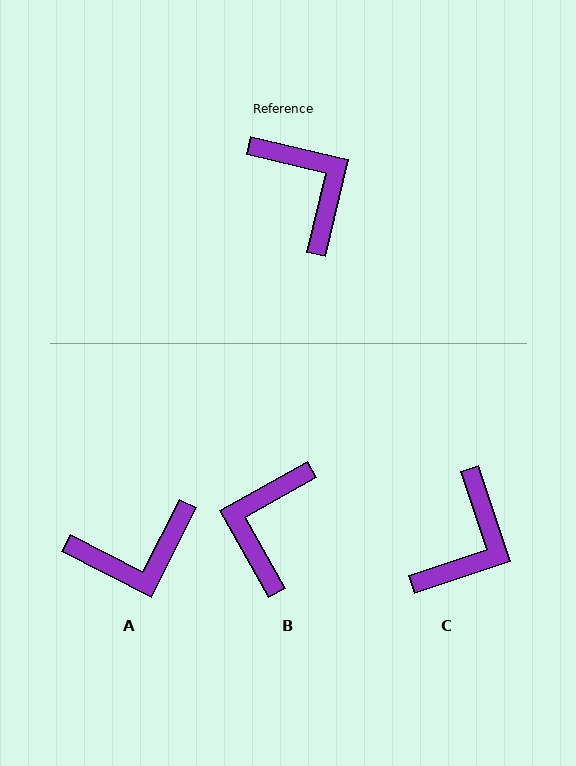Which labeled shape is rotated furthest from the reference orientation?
B, about 132 degrees away.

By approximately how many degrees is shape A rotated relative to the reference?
Approximately 104 degrees clockwise.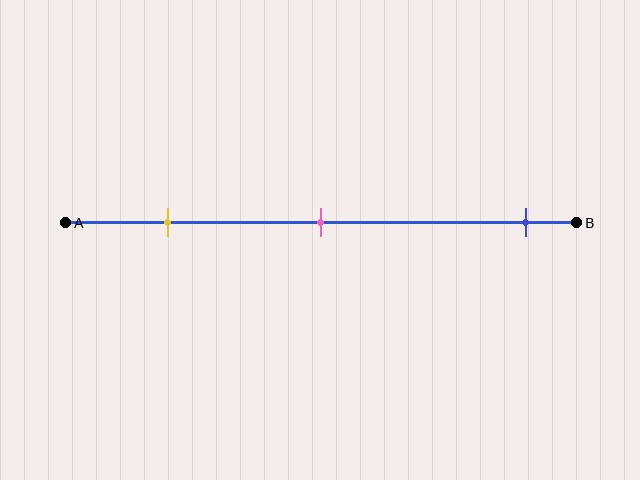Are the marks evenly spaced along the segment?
No, the marks are not evenly spaced.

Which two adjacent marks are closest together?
The yellow and pink marks are the closest adjacent pair.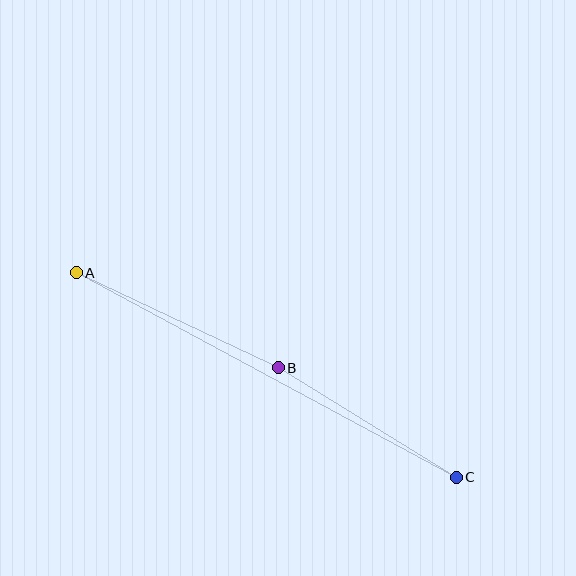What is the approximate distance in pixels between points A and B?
The distance between A and B is approximately 223 pixels.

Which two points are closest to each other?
Points B and C are closest to each other.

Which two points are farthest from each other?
Points A and C are farthest from each other.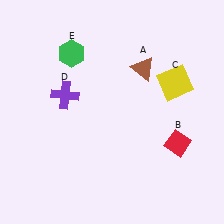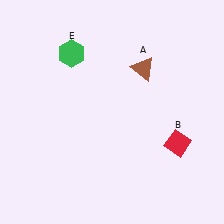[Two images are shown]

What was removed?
The yellow square (C), the purple cross (D) were removed in Image 2.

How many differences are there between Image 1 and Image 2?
There are 2 differences between the two images.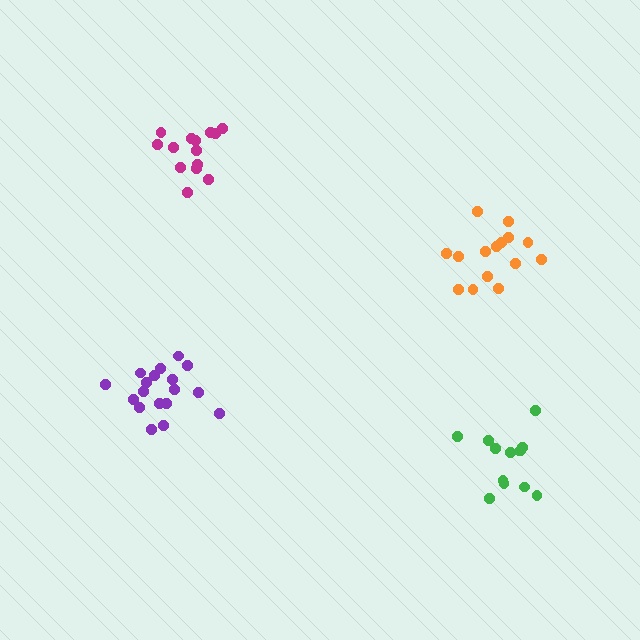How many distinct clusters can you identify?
There are 4 distinct clusters.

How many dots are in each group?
Group 1: 18 dots, Group 2: 14 dots, Group 3: 13 dots, Group 4: 15 dots (60 total).